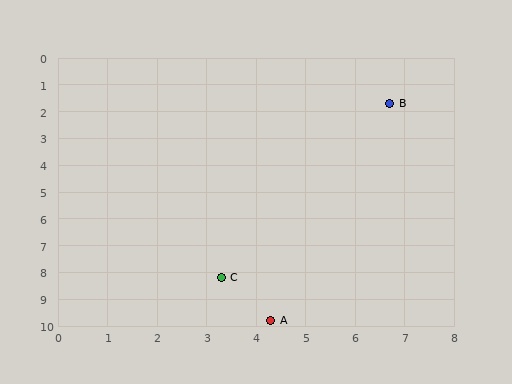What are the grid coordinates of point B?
Point B is at approximately (6.7, 1.7).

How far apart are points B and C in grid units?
Points B and C are about 7.3 grid units apart.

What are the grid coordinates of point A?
Point A is at approximately (4.3, 9.8).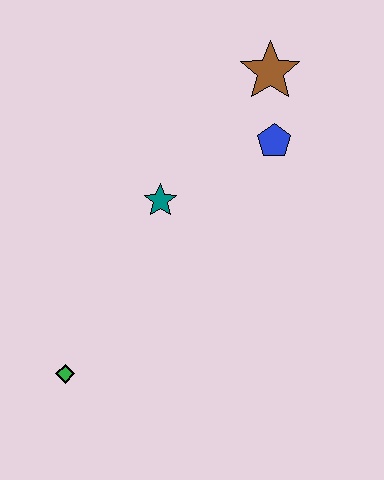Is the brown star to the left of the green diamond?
No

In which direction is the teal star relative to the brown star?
The teal star is below the brown star.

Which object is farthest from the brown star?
The green diamond is farthest from the brown star.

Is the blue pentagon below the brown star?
Yes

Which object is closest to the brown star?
The blue pentagon is closest to the brown star.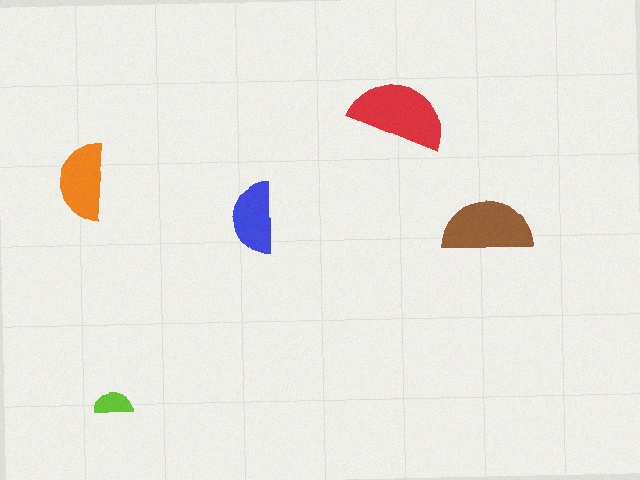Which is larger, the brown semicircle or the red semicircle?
The red one.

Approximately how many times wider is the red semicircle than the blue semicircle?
About 1.5 times wider.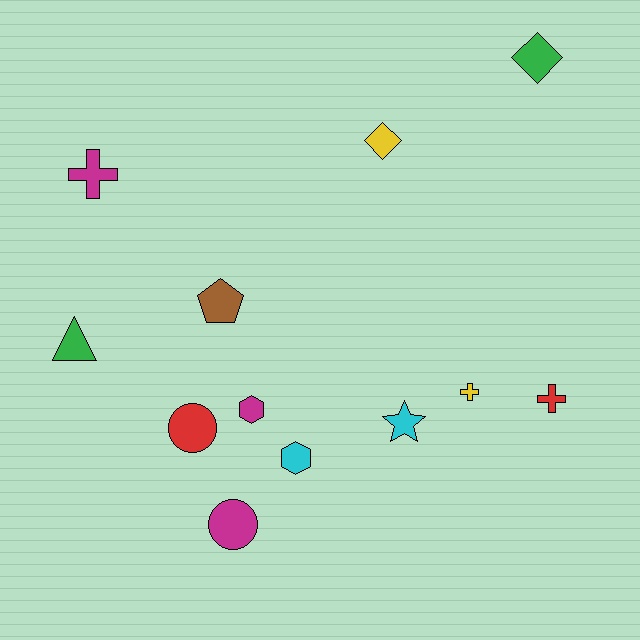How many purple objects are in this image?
There are no purple objects.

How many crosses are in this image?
There are 3 crosses.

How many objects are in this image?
There are 12 objects.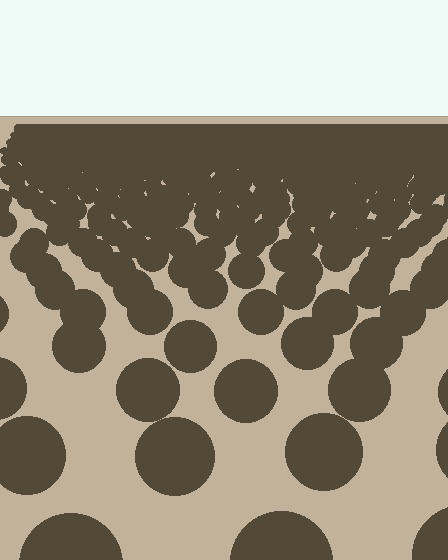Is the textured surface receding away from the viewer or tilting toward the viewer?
The surface is receding away from the viewer. Texture elements get smaller and denser toward the top.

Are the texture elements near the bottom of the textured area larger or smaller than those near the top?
Larger. Near the bottom, elements are closer to the viewer and appear at a bigger on-screen size.